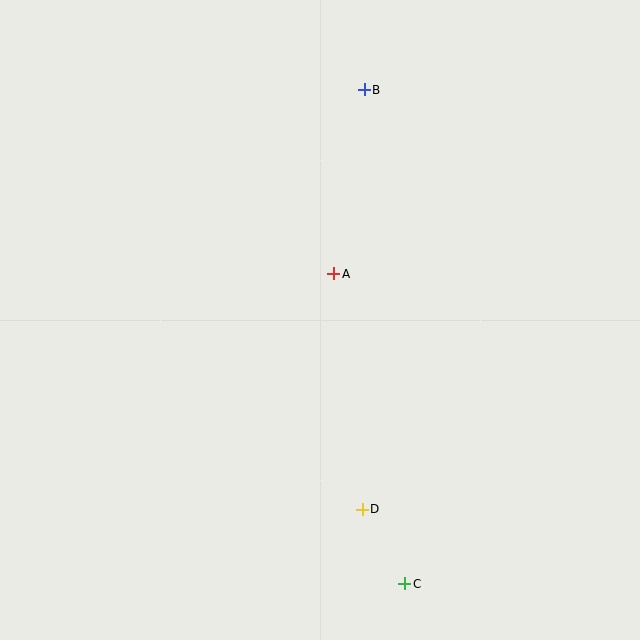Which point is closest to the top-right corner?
Point B is closest to the top-right corner.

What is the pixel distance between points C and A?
The distance between C and A is 318 pixels.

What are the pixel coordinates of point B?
Point B is at (364, 90).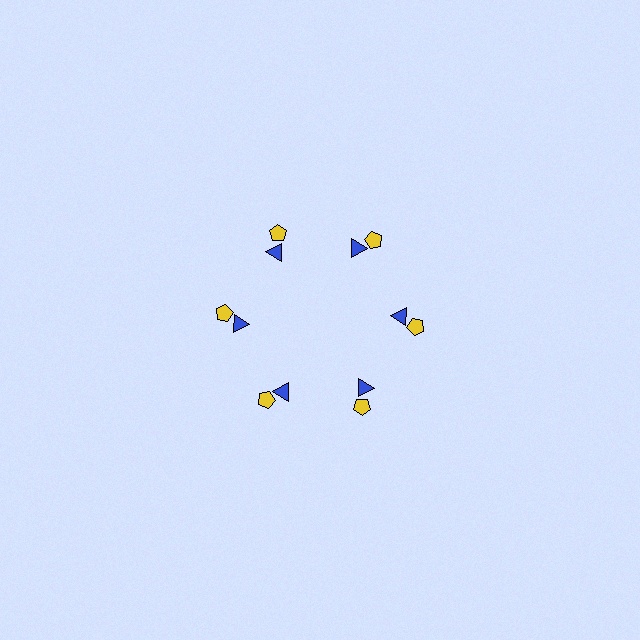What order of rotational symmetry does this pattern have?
This pattern has 6-fold rotational symmetry.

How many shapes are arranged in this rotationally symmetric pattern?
There are 12 shapes, arranged in 6 groups of 2.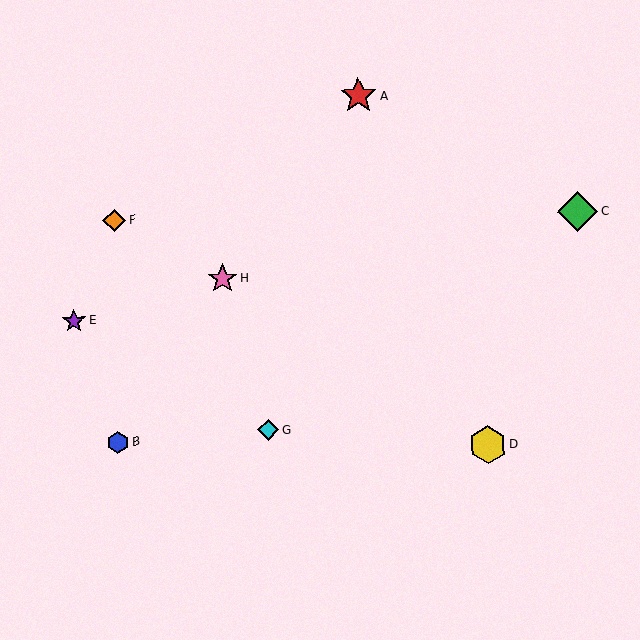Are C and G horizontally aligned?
No, C is at y≈212 and G is at y≈430.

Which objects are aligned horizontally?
Objects C, F are aligned horizontally.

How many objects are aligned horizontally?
2 objects (C, F) are aligned horizontally.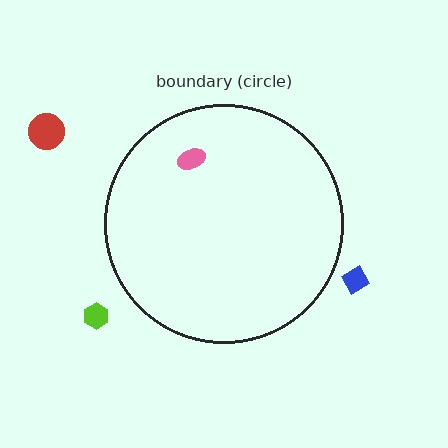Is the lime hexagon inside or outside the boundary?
Outside.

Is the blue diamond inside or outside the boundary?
Outside.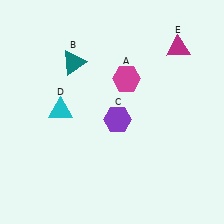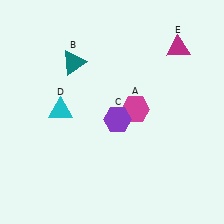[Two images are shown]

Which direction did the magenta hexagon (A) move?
The magenta hexagon (A) moved down.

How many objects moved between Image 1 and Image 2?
1 object moved between the two images.